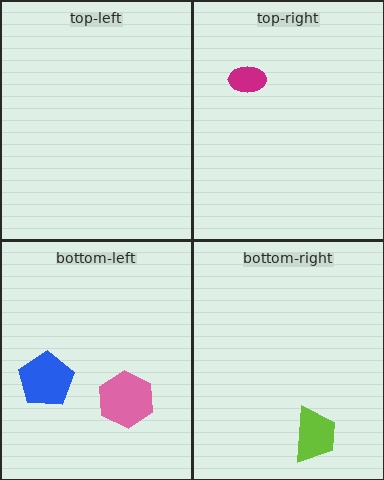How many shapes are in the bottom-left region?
2.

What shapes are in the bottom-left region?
The blue pentagon, the pink hexagon.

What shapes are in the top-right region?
The magenta ellipse.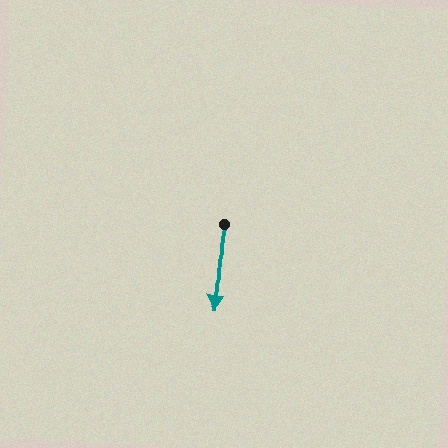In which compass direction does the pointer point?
South.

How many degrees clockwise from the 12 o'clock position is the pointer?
Approximately 185 degrees.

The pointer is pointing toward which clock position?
Roughly 6 o'clock.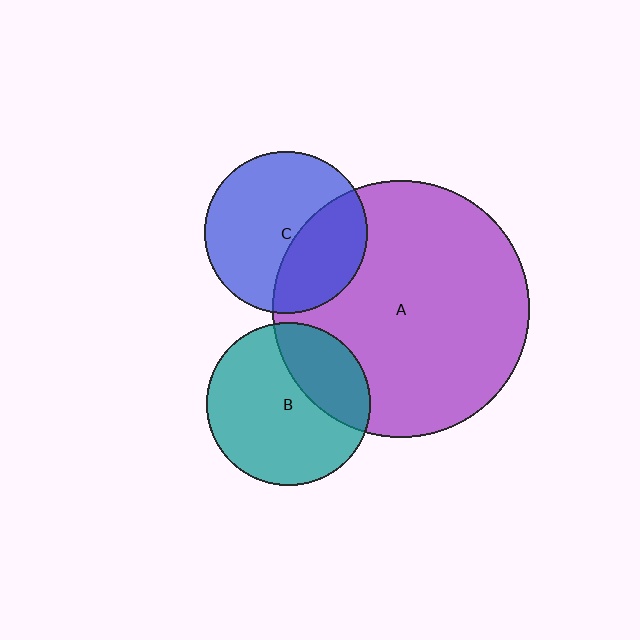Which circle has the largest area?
Circle A (purple).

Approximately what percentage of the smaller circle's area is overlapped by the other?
Approximately 35%.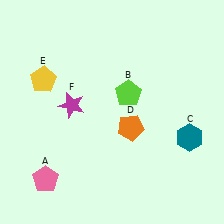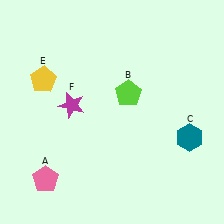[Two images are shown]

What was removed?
The orange pentagon (D) was removed in Image 2.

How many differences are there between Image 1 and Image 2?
There is 1 difference between the two images.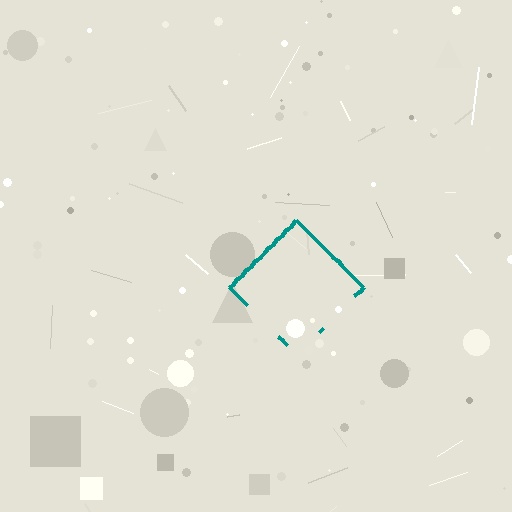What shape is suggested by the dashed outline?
The dashed outline suggests a diamond.